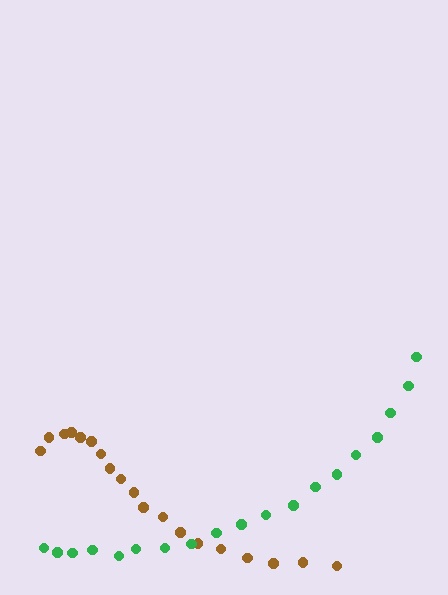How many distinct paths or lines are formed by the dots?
There are 2 distinct paths.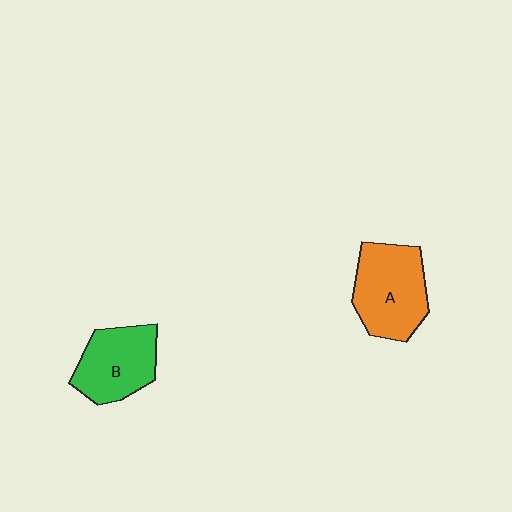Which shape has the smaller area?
Shape B (green).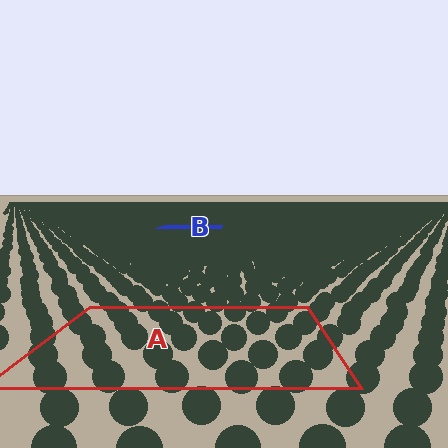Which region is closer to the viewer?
Region A is closer. The texture elements there are larger and more spread out.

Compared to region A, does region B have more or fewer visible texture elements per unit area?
Region B has more texture elements per unit area — they are packed more densely because it is farther away.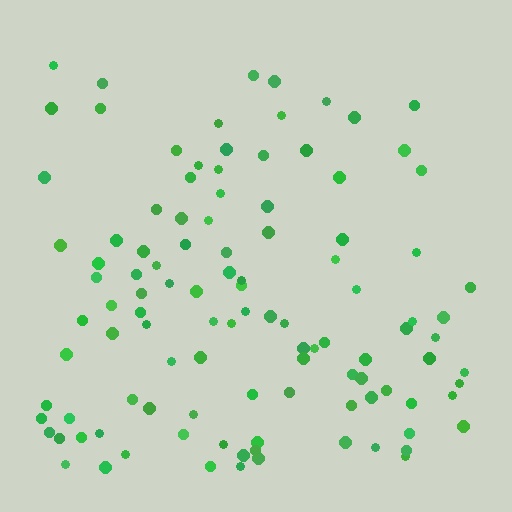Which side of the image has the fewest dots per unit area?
The top.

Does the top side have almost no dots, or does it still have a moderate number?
Still a moderate number, just noticeably fewer than the bottom.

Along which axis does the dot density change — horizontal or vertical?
Vertical.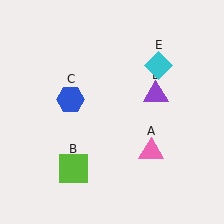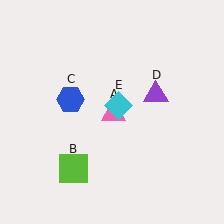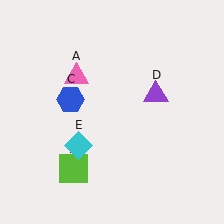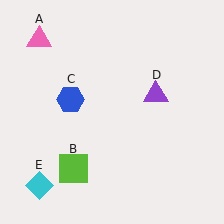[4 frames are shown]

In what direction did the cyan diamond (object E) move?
The cyan diamond (object E) moved down and to the left.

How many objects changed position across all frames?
2 objects changed position: pink triangle (object A), cyan diamond (object E).